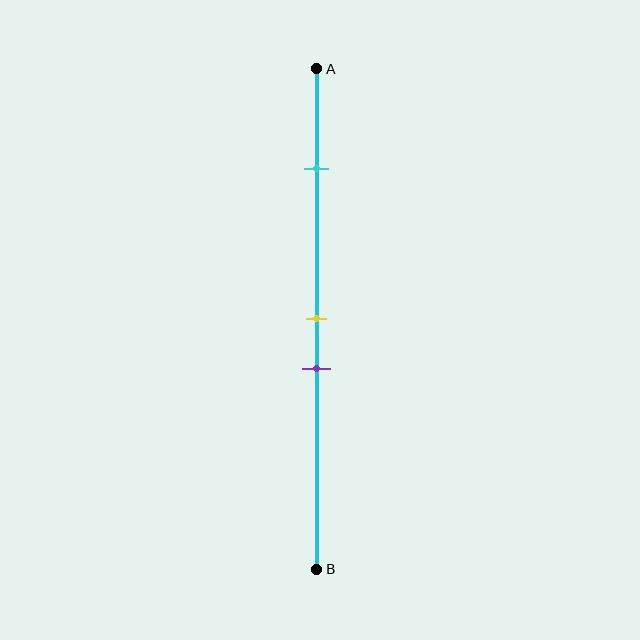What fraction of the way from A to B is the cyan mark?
The cyan mark is approximately 20% (0.2) of the way from A to B.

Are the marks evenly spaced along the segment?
No, the marks are not evenly spaced.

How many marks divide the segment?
There are 3 marks dividing the segment.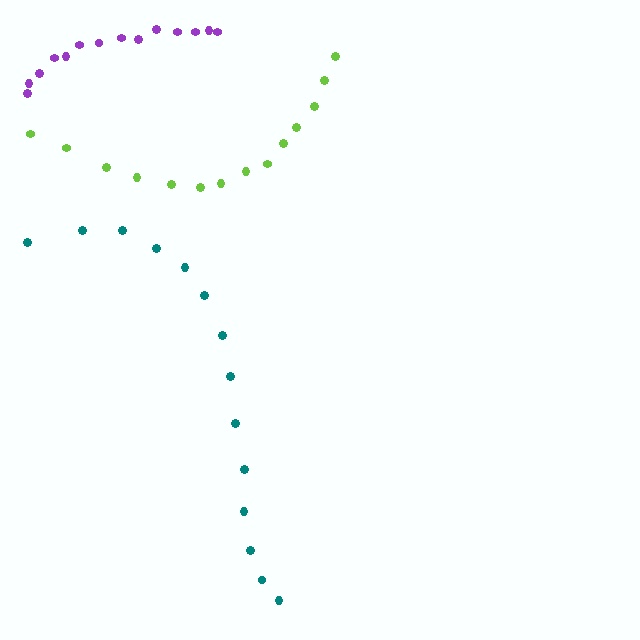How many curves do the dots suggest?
There are 3 distinct paths.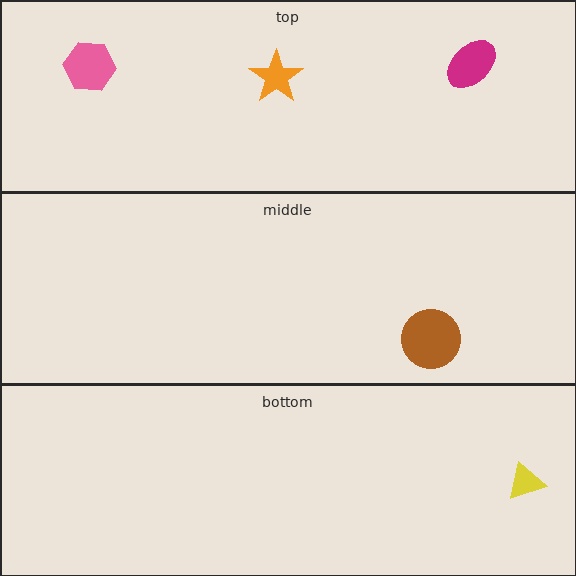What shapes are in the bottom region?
The yellow triangle.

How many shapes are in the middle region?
1.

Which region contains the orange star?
The top region.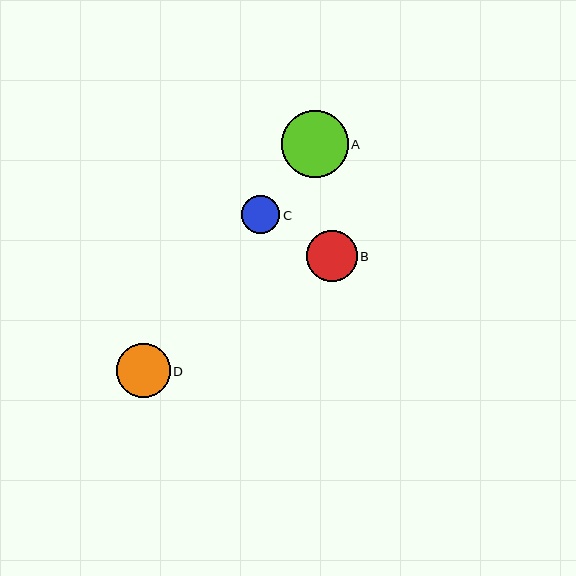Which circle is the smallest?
Circle C is the smallest with a size of approximately 38 pixels.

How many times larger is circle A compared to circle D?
Circle A is approximately 1.2 times the size of circle D.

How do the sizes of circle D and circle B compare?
Circle D and circle B are approximately the same size.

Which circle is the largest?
Circle A is the largest with a size of approximately 67 pixels.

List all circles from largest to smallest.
From largest to smallest: A, D, B, C.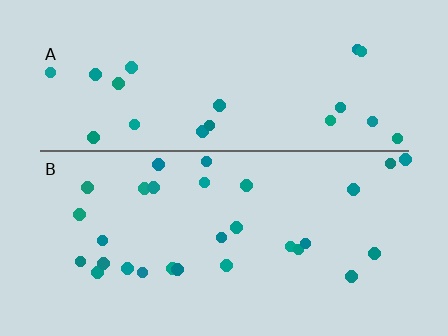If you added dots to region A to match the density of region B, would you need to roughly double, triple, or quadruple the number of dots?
Approximately double.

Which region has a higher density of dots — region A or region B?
B (the bottom).